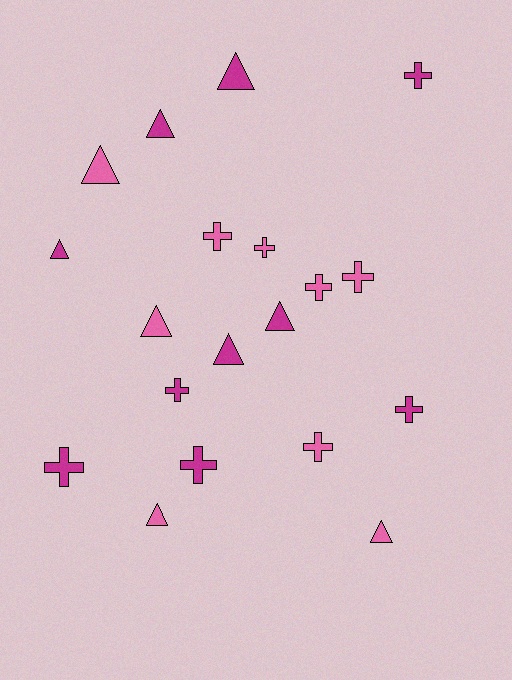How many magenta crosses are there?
There are 5 magenta crosses.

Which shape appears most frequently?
Cross, with 10 objects.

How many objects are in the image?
There are 19 objects.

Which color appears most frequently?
Magenta, with 10 objects.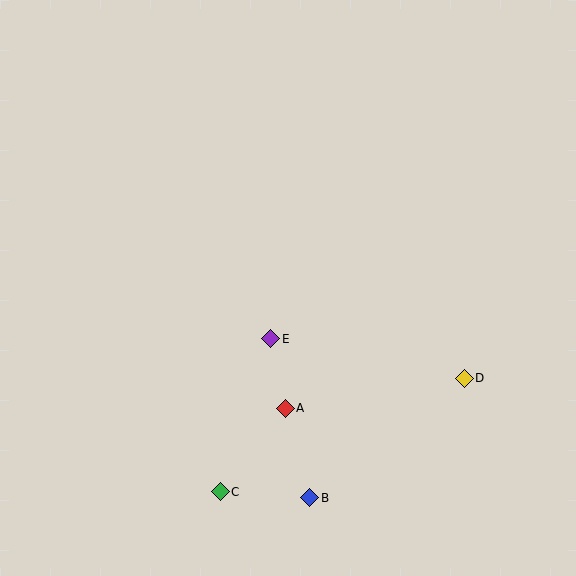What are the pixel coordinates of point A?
Point A is at (285, 408).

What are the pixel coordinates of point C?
Point C is at (220, 492).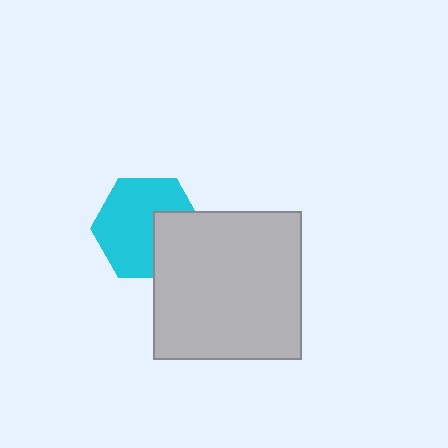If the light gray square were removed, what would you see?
You would see the complete cyan hexagon.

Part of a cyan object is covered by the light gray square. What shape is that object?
It is a hexagon.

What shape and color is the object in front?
The object in front is a light gray square.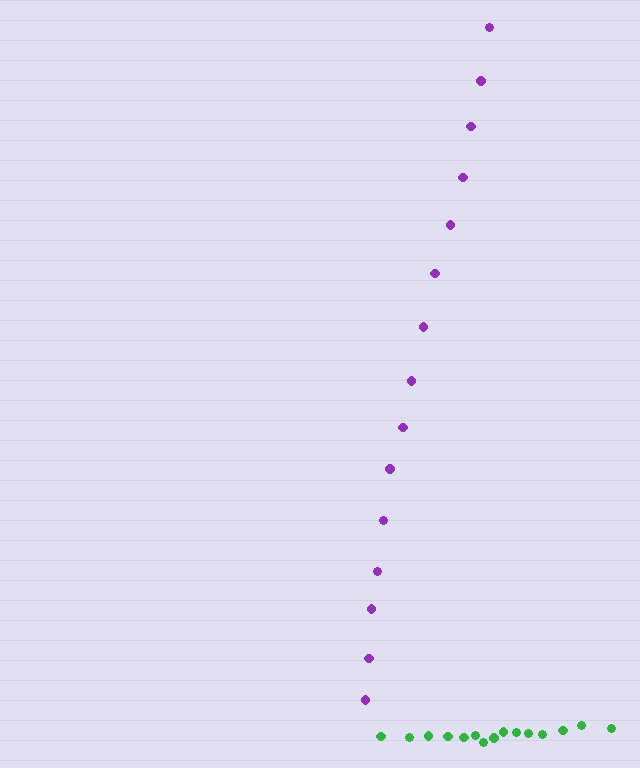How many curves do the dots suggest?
There are 2 distinct paths.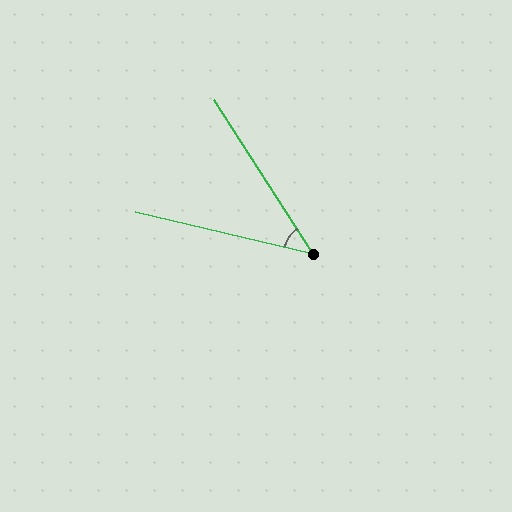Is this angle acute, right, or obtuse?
It is acute.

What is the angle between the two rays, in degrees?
Approximately 44 degrees.